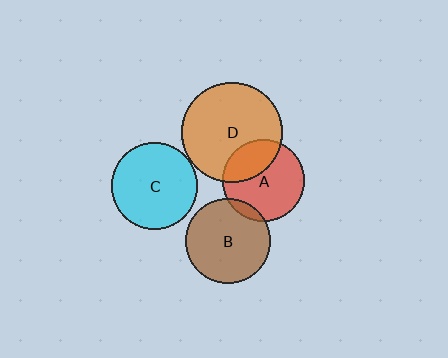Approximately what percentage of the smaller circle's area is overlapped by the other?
Approximately 30%.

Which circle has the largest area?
Circle D (orange).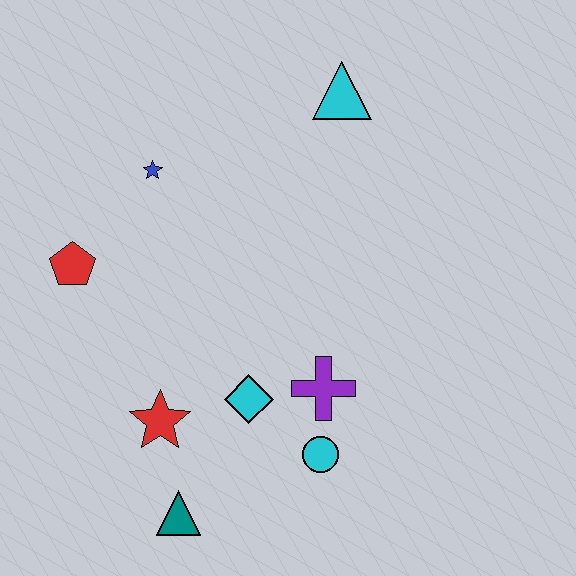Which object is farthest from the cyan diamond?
The cyan triangle is farthest from the cyan diamond.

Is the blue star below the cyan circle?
No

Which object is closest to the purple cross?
The cyan circle is closest to the purple cross.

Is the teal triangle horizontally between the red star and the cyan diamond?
Yes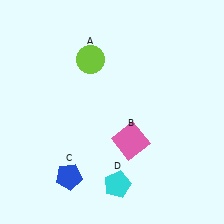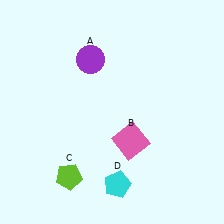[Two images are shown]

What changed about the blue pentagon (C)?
In Image 1, C is blue. In Image 2, it changed to lime.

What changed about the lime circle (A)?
In Image 1, A is lime. In Image 2, it changed to purple.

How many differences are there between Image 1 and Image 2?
There are 2 differences between the two images.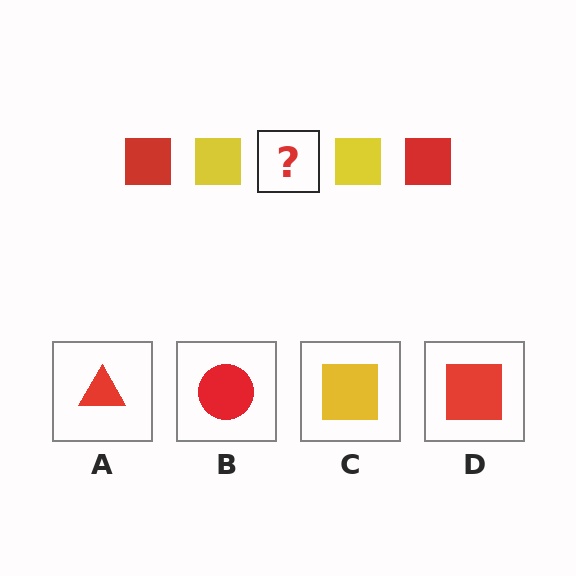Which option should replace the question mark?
Option D.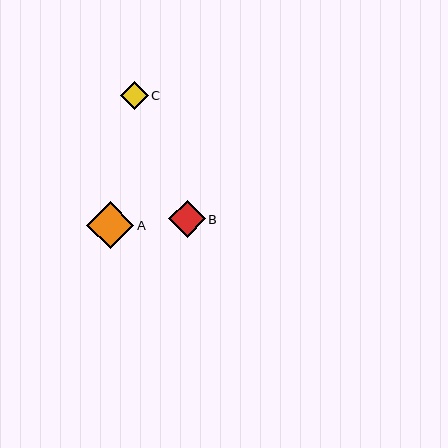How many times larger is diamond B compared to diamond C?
Diamond B is approximately 1.3 times the size of diamond C.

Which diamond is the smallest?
Diamond C is the smallest with a size of approximately 28 pixels.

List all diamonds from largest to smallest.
From largest to smallest: A, B, C.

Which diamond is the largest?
Diamond A is the largest with a size of approximately 47 pixels.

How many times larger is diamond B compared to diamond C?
Diamond B is approximately 1.3 times the size of diamond C.